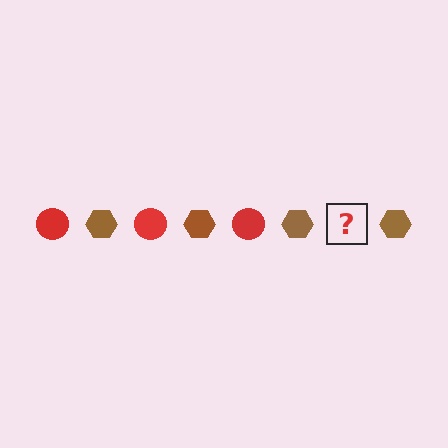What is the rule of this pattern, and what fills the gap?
The rule is that the pattern alternates between red circle and brown hexagon. The gap should be filled with a red circle.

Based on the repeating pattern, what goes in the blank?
The blank should be a red circle.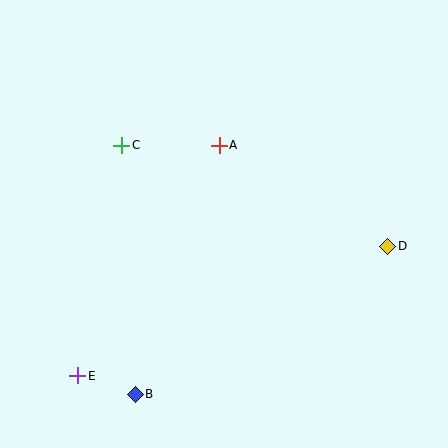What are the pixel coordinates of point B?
Point B is at (135, 394).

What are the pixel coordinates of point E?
Point E is at (78, 376).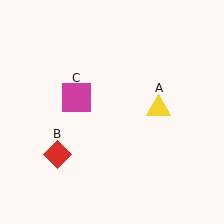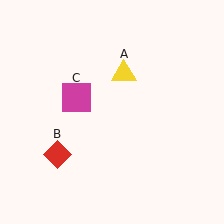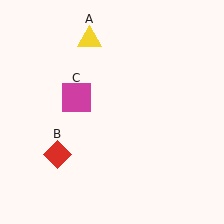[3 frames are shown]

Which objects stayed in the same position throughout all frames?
Red diamond (object B) and magenta square (object C) remained stationary.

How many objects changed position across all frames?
1 object changed position: yellow triangle (object A).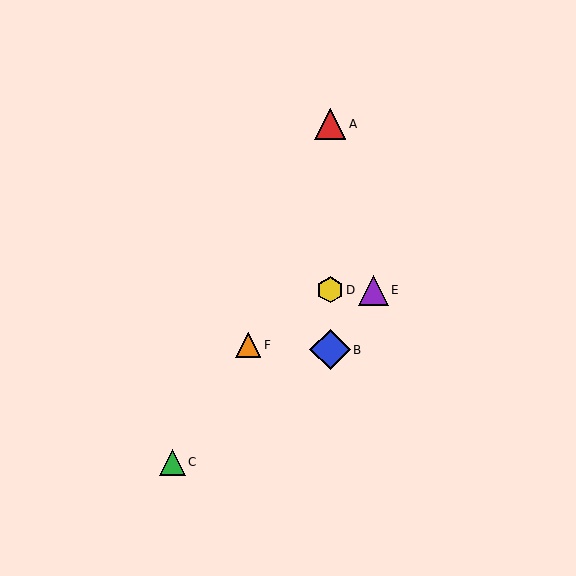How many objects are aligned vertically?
3 objects (A, B, D) are aligned vertically.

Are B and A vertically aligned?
Yes, both are at x≈330.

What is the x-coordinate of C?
Object C is at x≈173.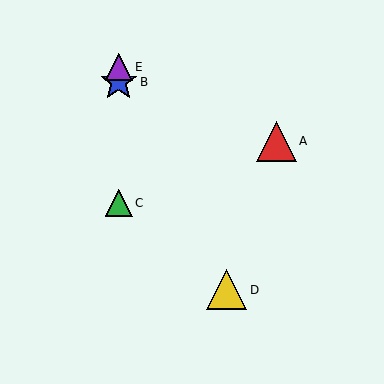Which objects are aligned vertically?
Objects B, C, E are aligned vertically.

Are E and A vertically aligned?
No, E is at x≈119 and A is at x≈276.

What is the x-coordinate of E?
Object E is at x≈119.